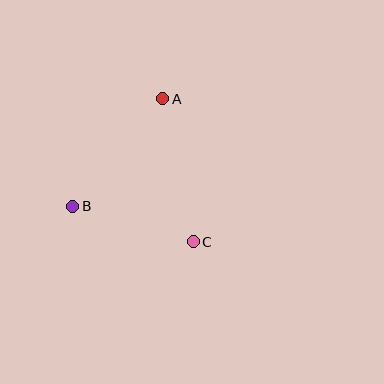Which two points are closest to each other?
Points B and C are closest to each other.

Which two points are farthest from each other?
Points A and C are farthest from each other.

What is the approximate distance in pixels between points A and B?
The distance between A and B is approximately 140 pixels.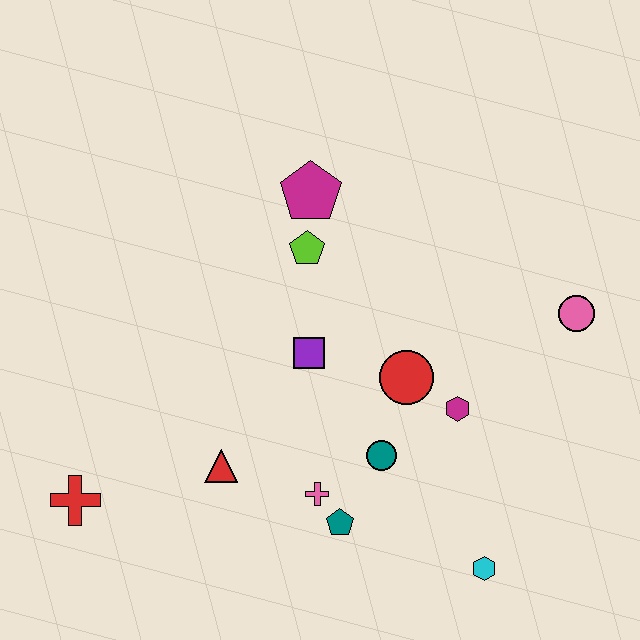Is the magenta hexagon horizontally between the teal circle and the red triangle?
No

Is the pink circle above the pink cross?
Yes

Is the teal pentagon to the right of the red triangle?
Yes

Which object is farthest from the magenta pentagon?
The cyan hexagon is farthest from the magenta pentagon.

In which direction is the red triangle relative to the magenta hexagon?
The red triangle is to the left of the magenta hexagon.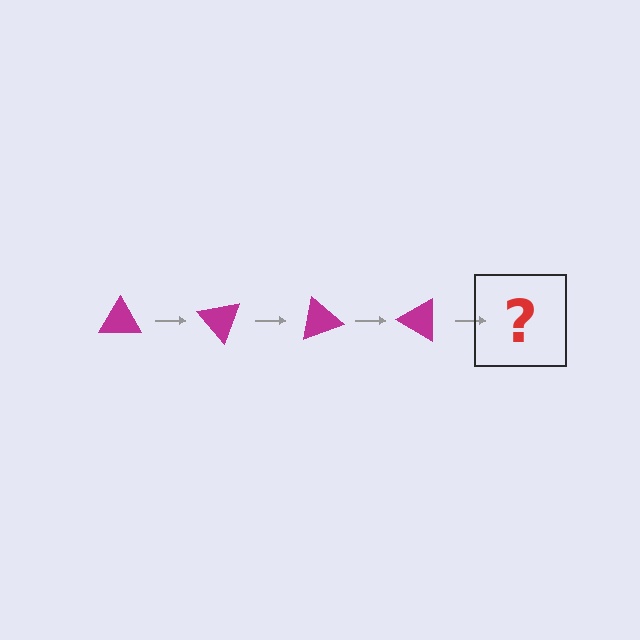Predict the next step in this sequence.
The next step is a magenta triangle rotated 200 degrees.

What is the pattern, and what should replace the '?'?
The pattern is that the triangle rotates 50 degrees each step. The '?' should be a magenta triangle rotated 200 degrees.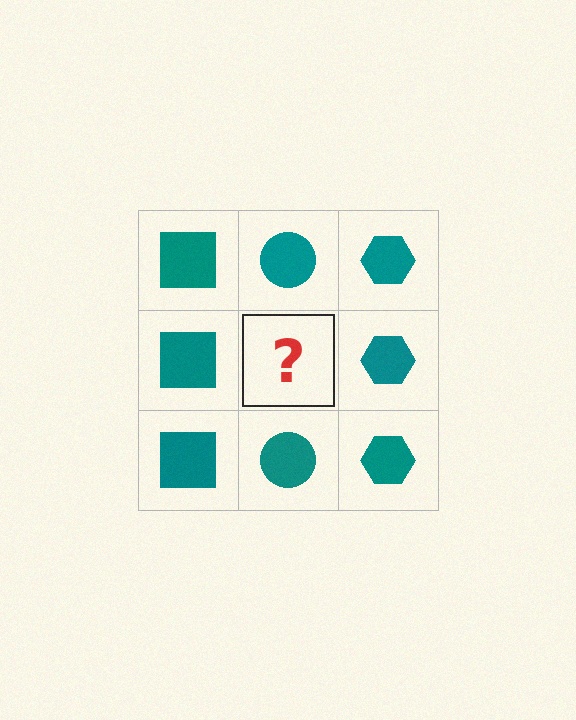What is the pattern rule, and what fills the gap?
The rule is that each column has a consistent shape. The gap should be filled with a teal circle.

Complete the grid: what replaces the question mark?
The question mark should be replaced with a teal circle.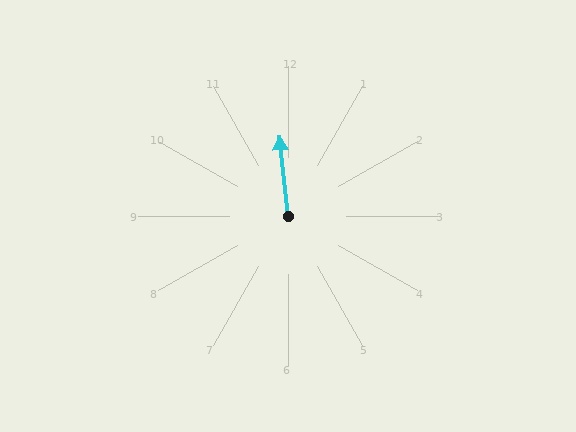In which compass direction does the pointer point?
North.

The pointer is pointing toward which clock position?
Roughly 12 o'clock.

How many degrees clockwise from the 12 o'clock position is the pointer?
Approximately 354 degrees.